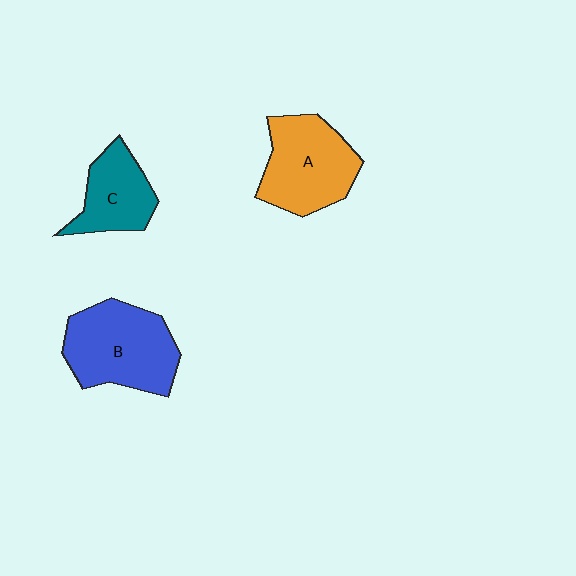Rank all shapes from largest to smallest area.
From largest to smallest: B (blue), A (orange), C (teal).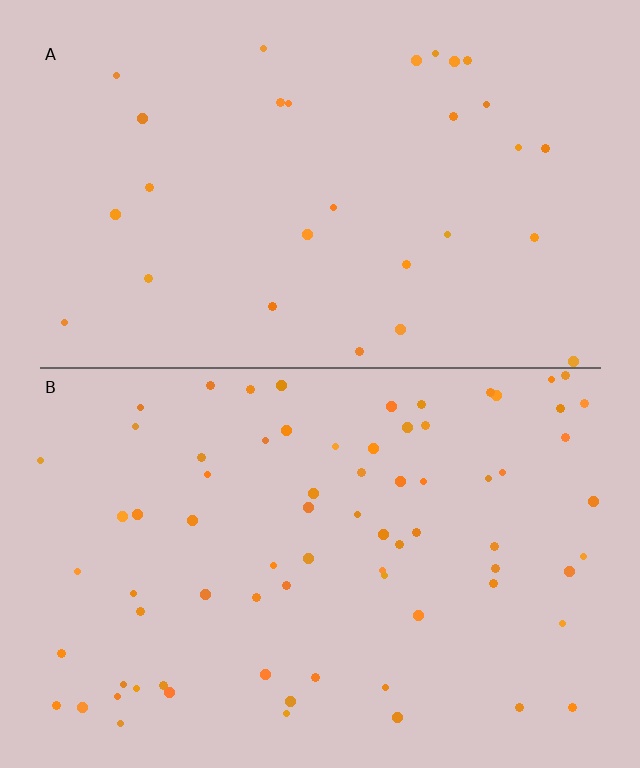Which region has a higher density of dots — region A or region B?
B (the bottom).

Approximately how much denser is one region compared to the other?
Approximately 2.5× — region B over region A.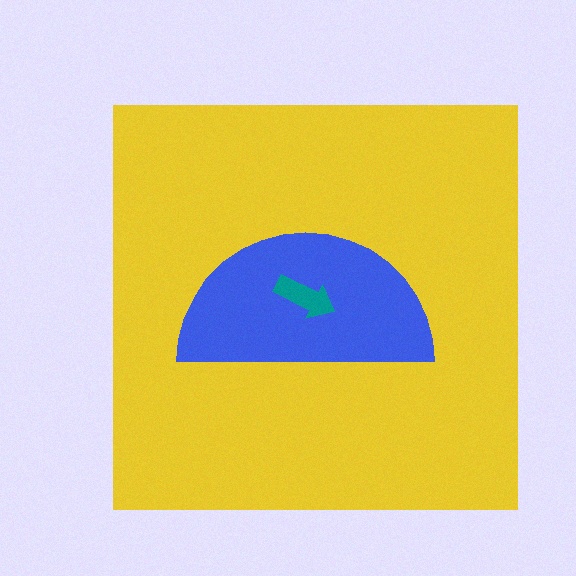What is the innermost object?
The teal arrow.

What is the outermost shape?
The yellow square.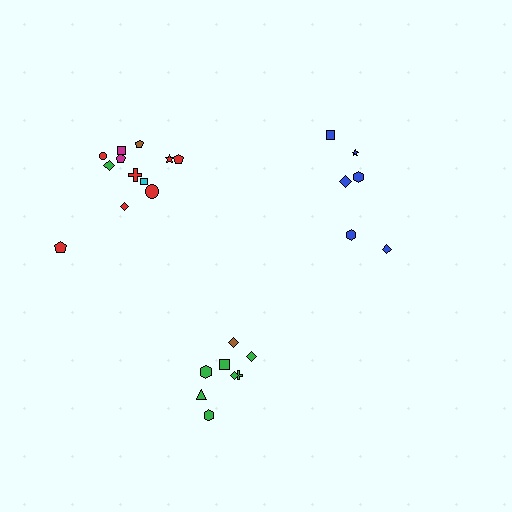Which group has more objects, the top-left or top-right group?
The top-left group.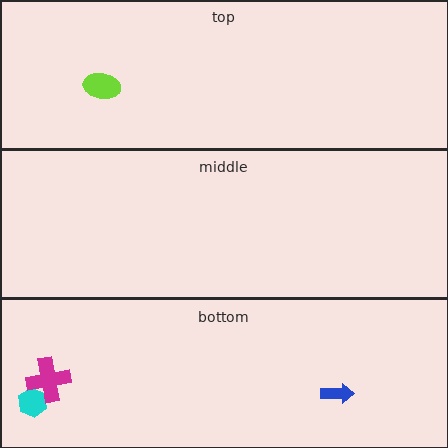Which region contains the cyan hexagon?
The bottom region.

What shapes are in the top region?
The lime ellipse.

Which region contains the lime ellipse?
The top region.